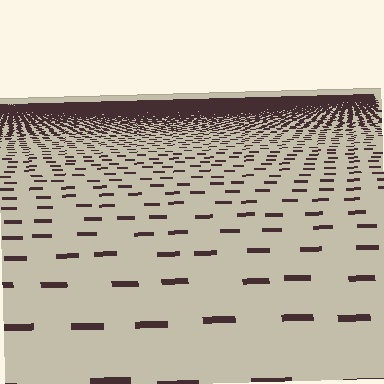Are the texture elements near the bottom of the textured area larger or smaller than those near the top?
Larger. Near the bottom, elements are closer to the viewer and appear at a bigger on-screen size.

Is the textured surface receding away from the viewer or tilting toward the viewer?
The surface is receding away from the viewer. Texture elements get smaller and denser toward the top.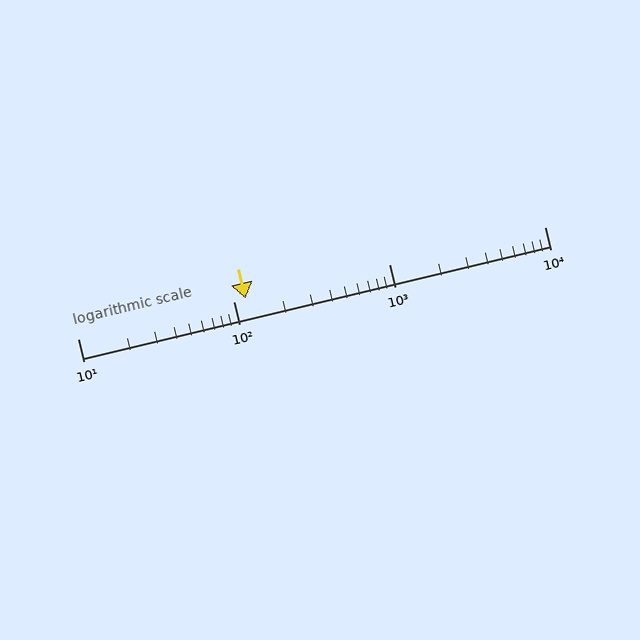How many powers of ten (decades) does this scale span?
The scale spans 3 decades, from 10 to 10000.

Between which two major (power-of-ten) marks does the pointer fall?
The pointer is between 100 and 1000.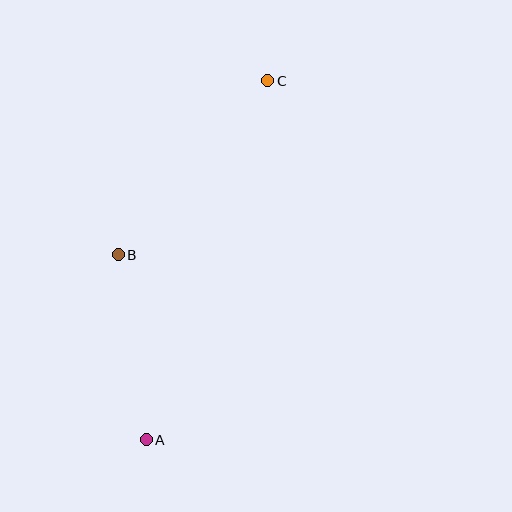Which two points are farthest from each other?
Points A and C are farthest from each other.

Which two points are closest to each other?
Points A and B are closest to each other.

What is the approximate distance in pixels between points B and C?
The distance between B and C is approximately 230 pixels.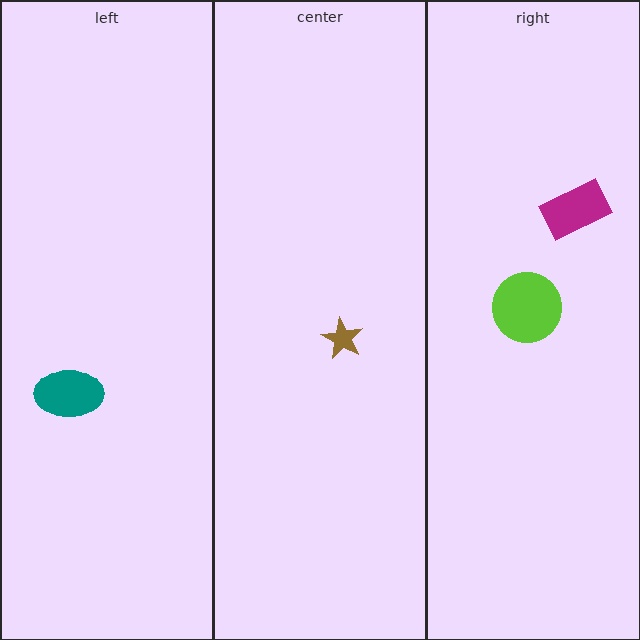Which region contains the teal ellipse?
The left region.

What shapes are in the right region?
The magenta rectangle, the lime circle.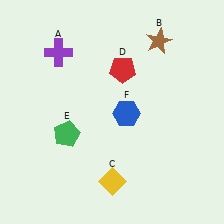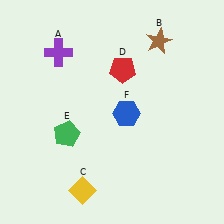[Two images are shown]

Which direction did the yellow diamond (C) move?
The yellow diamond (C) moved left.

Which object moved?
The yellow diamond (C) moved left.